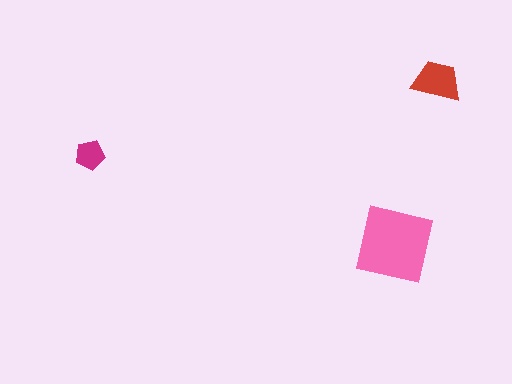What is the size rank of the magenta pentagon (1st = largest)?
3rd.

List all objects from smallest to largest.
The magenta pentagon, the red trapezoid, the pink square.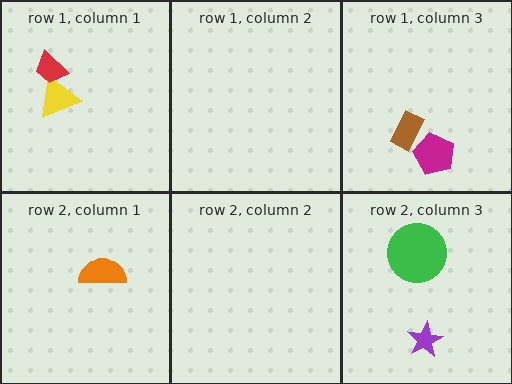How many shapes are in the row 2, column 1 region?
1.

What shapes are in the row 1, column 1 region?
The yellow triangle, the red trapezoid.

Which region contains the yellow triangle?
The row 1, column 1 region.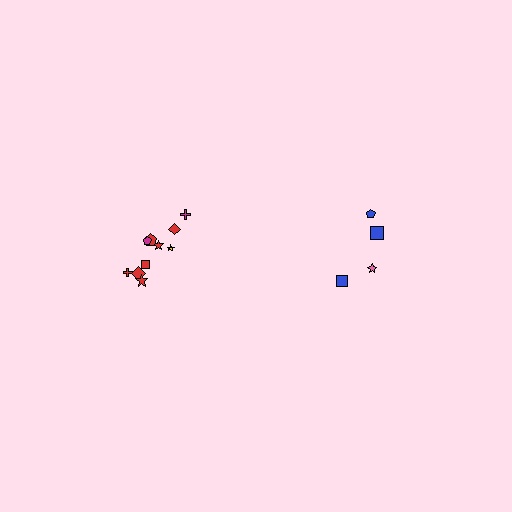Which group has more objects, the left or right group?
The left group.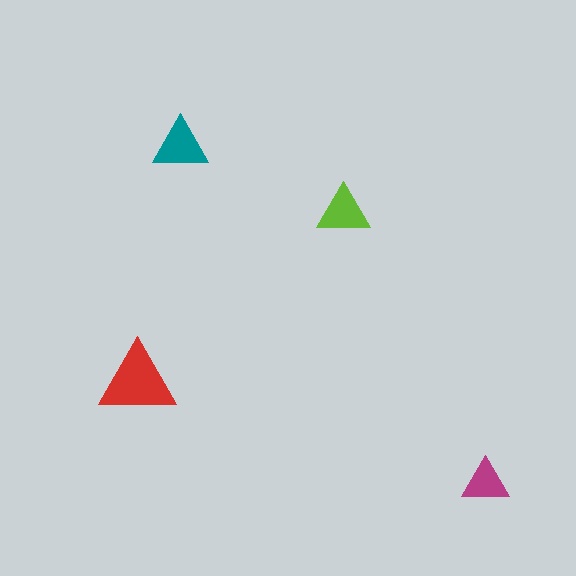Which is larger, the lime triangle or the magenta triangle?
The lime one.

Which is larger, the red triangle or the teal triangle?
The red one.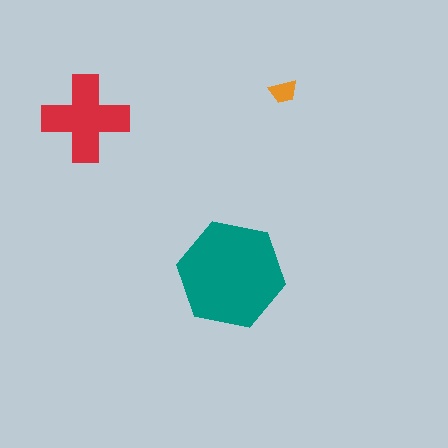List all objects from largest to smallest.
The teal hexagon, the red cross, the orange trapezoid.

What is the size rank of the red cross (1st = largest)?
2nd.